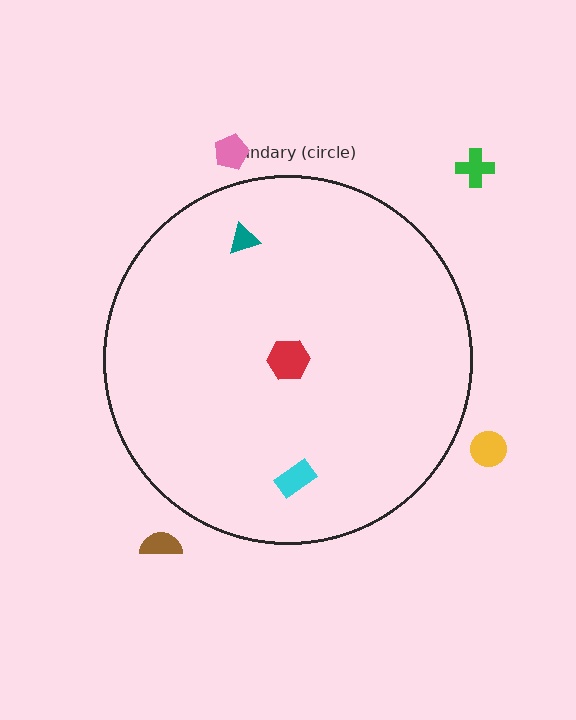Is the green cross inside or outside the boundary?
Outside.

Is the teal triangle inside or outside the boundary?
Inside.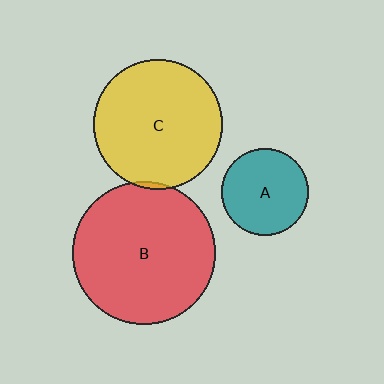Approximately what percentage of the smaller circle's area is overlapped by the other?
Approximately 5%.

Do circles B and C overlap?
Yes.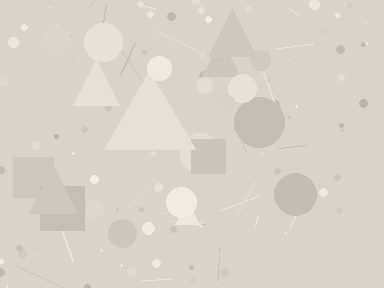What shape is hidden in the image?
A triangle is hidden in the image.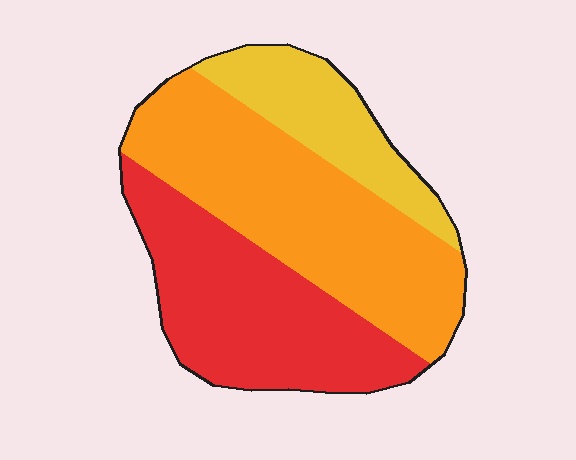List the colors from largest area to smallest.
From largest to smallest: orange, red, yellow.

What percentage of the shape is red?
Red covers 36% of the shape.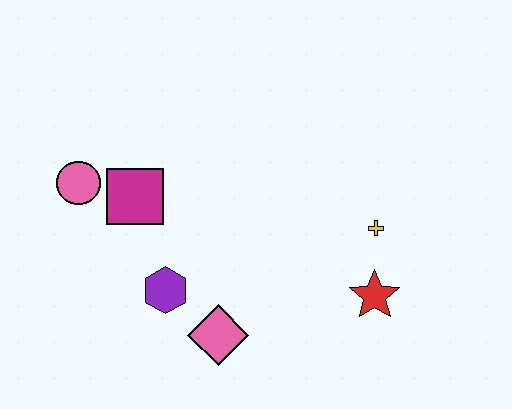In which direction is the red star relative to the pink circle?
The red star is to the right of the pink circle.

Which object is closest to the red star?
The yellow cross is closest to the red star.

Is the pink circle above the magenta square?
Yes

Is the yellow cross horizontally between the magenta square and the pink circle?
No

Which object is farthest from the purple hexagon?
The yellow cross is farthest from the purple hexagon.